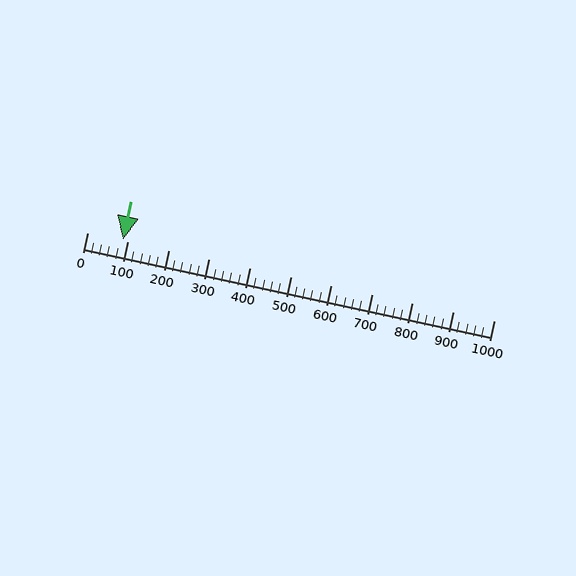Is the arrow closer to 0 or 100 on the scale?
The arrow is closer to 100.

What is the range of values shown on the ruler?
The ruler shows values from 0 to 1000.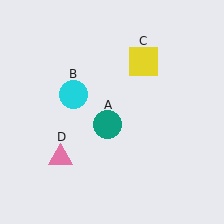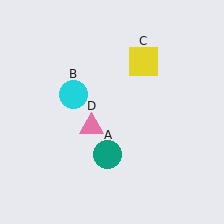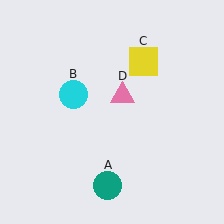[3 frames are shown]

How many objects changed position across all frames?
2 objects changed position: teal circle (object A), pink triangle (object D).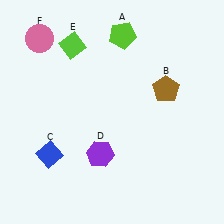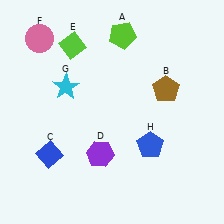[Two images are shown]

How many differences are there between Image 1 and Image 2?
There are 2 differences between the two images.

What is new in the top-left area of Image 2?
A cyan star (G) was added in the top-left area of Image 2.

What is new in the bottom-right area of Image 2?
A blue pentagon (H) was added in the bottom-right area of Image 2.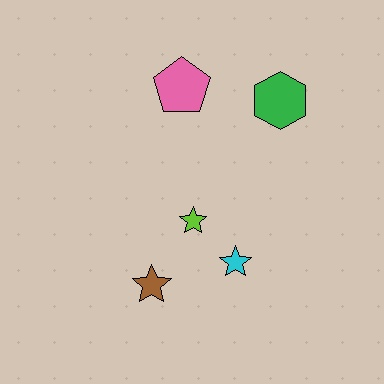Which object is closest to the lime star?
The cyan star is closest to the lime star.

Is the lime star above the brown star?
Yes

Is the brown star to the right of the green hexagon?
No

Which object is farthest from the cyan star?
The pink pentagon is farthest from the cyan star.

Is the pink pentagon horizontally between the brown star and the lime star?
Yes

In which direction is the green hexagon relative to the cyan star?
The green hexagon is above the cyan star.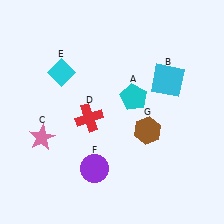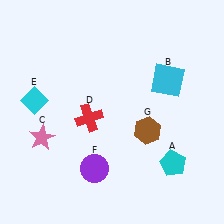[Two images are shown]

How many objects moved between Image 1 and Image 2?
2 objects moved between the two images.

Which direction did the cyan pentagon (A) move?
The cyan pentagon (A) moved down.